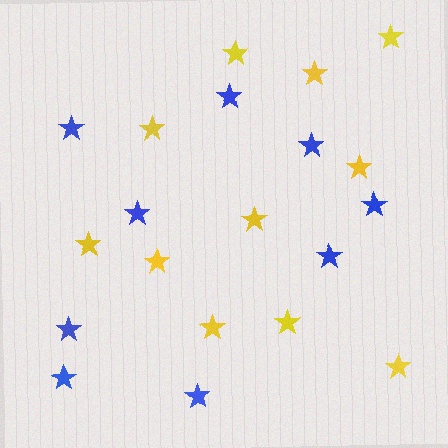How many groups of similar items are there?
There are 2 groups: one group of yellow stars (11) and one group of blue stars (9).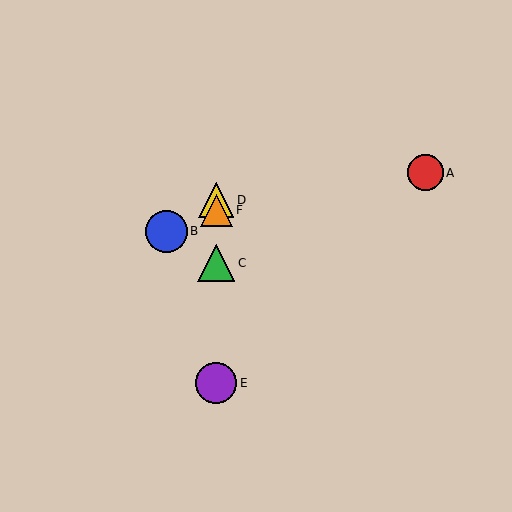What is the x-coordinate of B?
Object B is at x≈166.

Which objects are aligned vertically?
Objects C, D, E, F are aligned vertically.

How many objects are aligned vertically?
4 objects (C, D, E, F) are aligned vertically.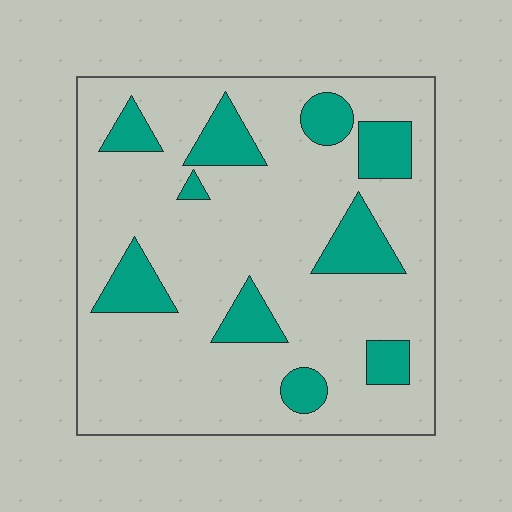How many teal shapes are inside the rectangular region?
10.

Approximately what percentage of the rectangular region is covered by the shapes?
Approximately 20%.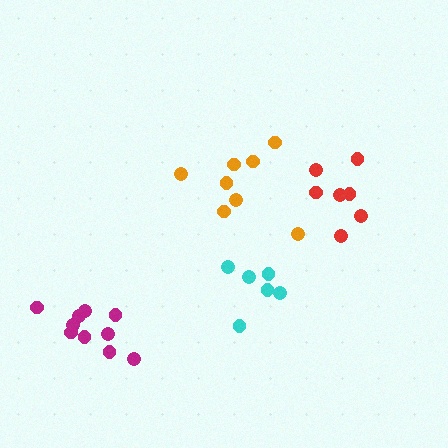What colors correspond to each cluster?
The clusters are colored: cyan, red, magenta, orange.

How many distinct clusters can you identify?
There are 4 distinct clusters.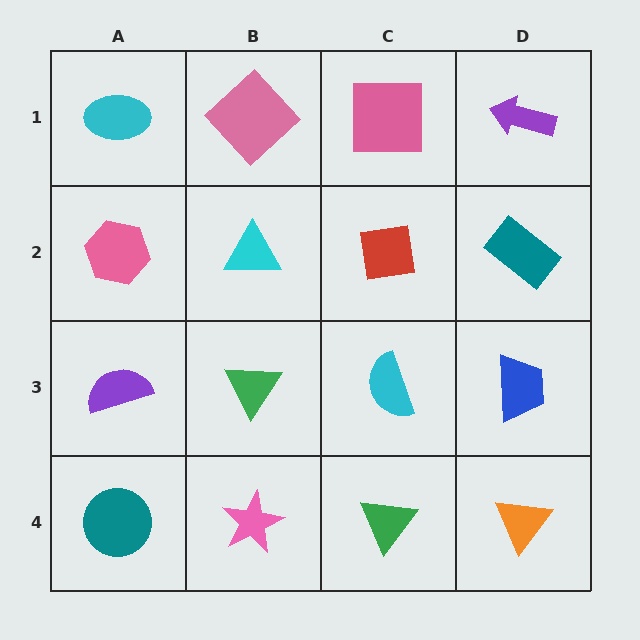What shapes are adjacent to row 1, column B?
A cyan triangle (row 2, column B), a cyan ellipse (row 1, column A), a pink square (row 1, column C).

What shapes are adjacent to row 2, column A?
A cyan ellipse (row 1, column A), a purple semicircle (row 3, column A), a cyan triangle (row 2, column B).